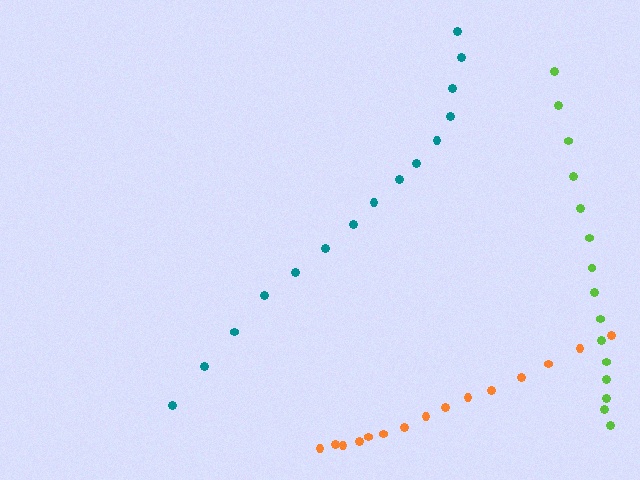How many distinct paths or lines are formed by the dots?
There are 3 distinct paths.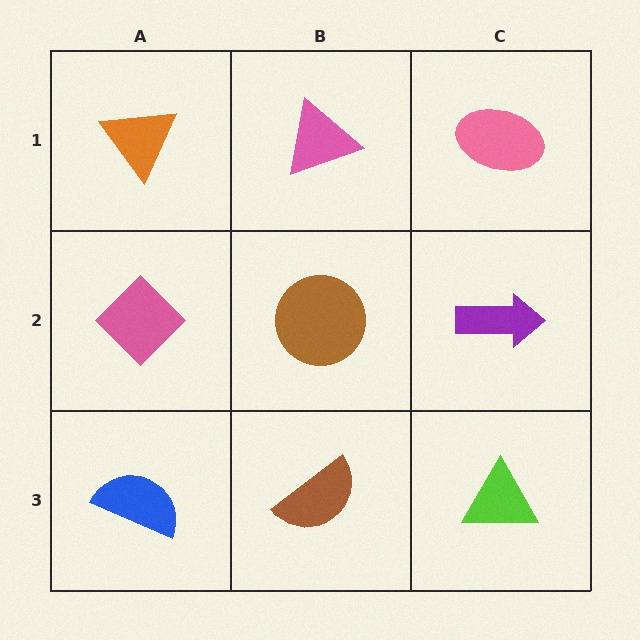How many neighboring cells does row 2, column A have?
3.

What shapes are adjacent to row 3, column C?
A purple arrow (row 2, column C), a brown semicircle (row 3, column B).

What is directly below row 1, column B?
A brown circle.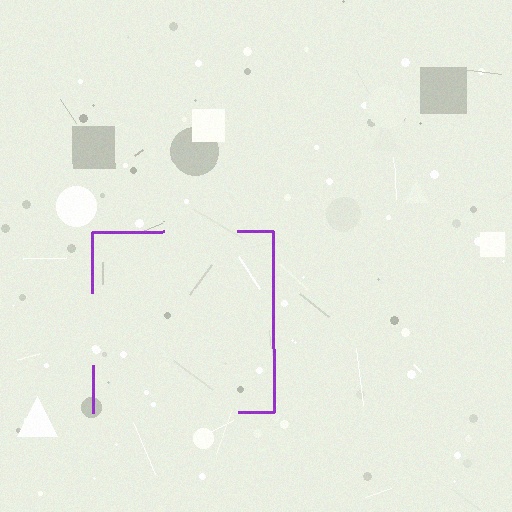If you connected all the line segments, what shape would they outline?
They would outline a square.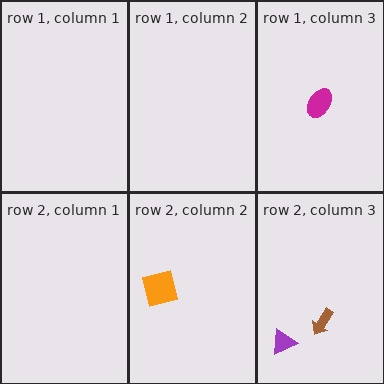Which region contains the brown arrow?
The row 2, column 3 region.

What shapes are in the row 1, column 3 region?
The magenta ellipse.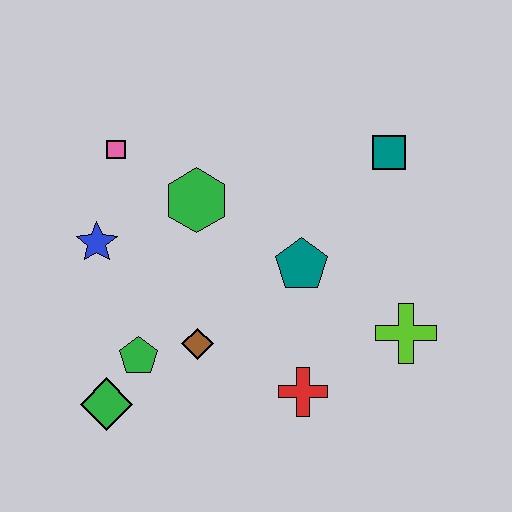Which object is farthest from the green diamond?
The teal square is farthest from the green diamond.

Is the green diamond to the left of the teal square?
Yes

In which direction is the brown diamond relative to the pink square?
The brown diamond is below the pink square.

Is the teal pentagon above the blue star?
No